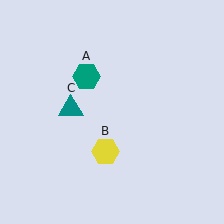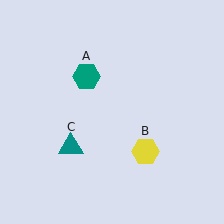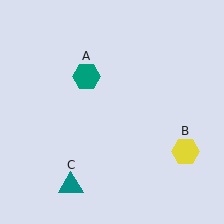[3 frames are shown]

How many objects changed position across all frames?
2 objects changed position: yellow hexagon (object B), teal triangle (object C).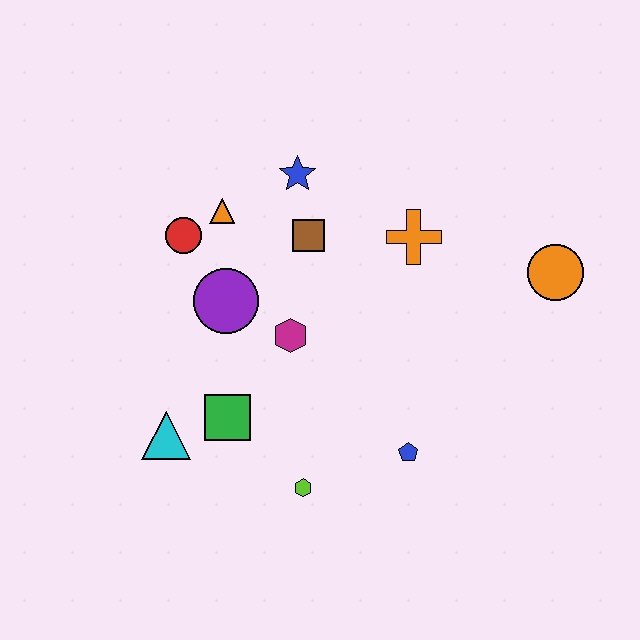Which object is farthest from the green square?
The orange circle is farthest from the green square.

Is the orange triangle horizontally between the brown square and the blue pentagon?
No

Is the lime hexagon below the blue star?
Yes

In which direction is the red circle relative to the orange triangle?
The red circle is to the left of the orange triangle.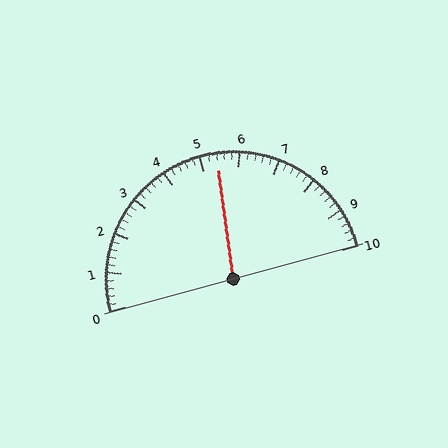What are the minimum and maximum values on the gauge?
The gauge ranges from 0 to 10.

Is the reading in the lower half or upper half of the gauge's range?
The reading is in the upper half of the range (0 to 10).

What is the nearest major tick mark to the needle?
The nearest major tick mark is 5.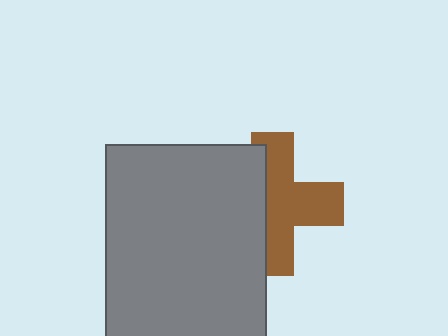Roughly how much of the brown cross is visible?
About half of it is visible (roughly 59%).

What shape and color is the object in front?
The object in front is a gray rectangle.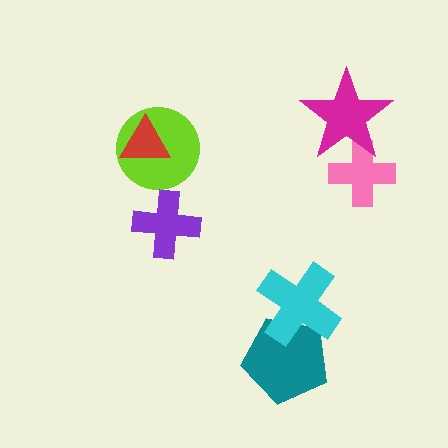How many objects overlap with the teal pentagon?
1 object overlaps with the teal pentagon.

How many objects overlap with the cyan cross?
1 object overlaps with the cyan cross.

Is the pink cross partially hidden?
Yes, it is partially covered by another shape.